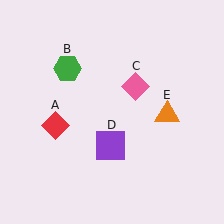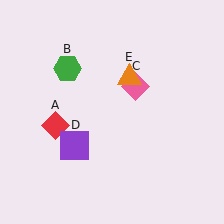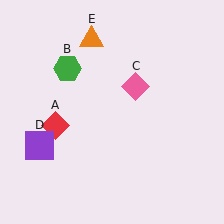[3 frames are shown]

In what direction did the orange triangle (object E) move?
The orange triangle (object E) moved up and to the left.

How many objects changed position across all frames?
2 objects changed position: purple square (object D), orange triangle (object E).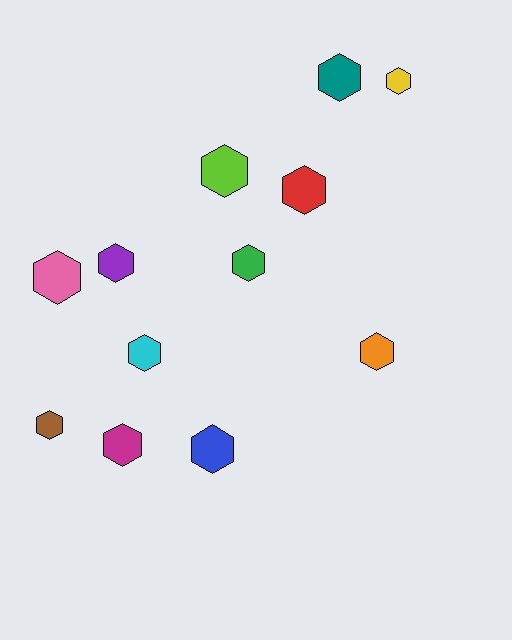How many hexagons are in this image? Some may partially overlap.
There are 12 hexagons.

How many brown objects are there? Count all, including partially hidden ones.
There is 1 brown object.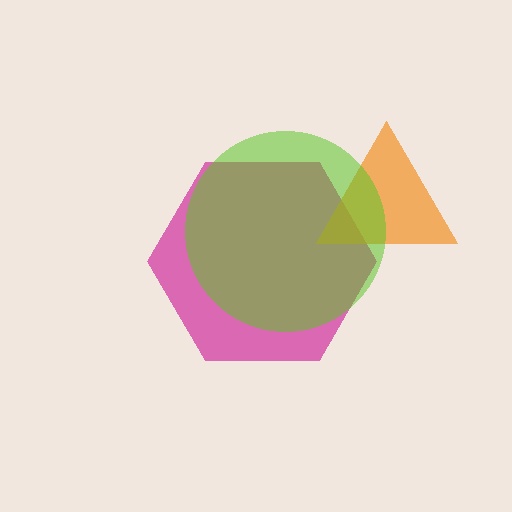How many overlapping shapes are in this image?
There are 3 overlapping shapes in the image.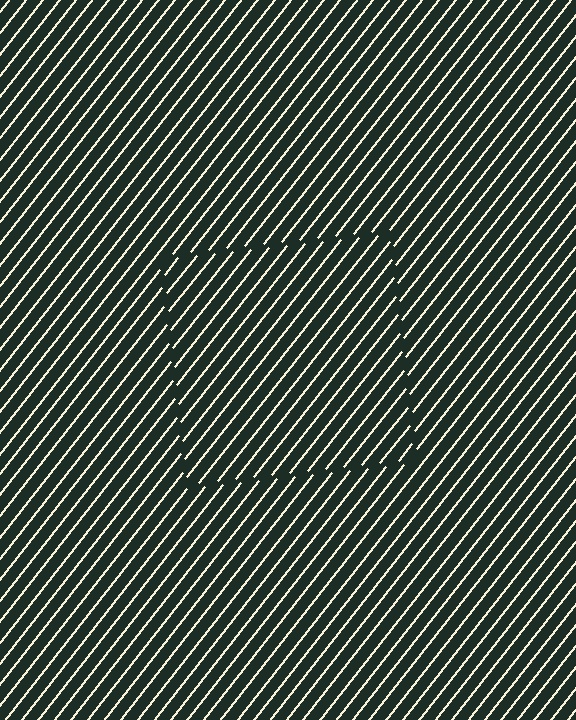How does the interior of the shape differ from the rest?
The interior of the shape contains the same grating, shifted by half a period — the contour is defined by the phase discontinuity where line-ends from the inner and outer gratings abut.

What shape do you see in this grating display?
An illusory square. The interior of the shape contains the same grating, shifted by half a period — the contour is defined by the phase discontinuity where line-ends from the inner and outer gratings abut.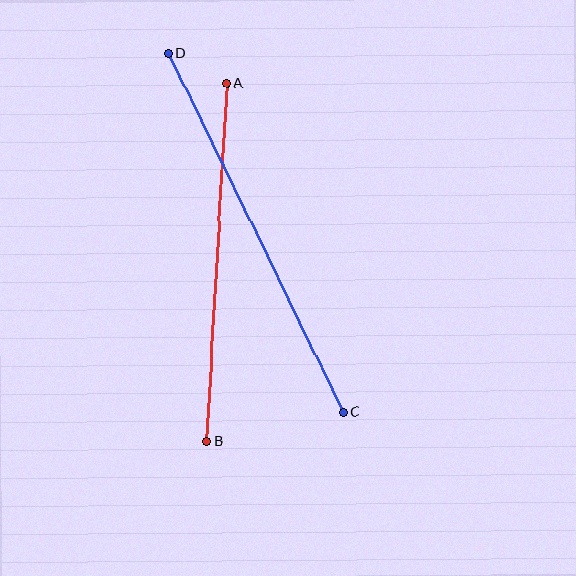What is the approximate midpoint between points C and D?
The midpoint is at approximately (256, 233) pixels.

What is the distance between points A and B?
The distance is approximately 358 pixels.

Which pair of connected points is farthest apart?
Points C and D are farthest apart.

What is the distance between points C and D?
The distance is approximately 399 pixels.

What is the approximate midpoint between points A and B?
The midpoint is at approximately (217, 262) pixels.